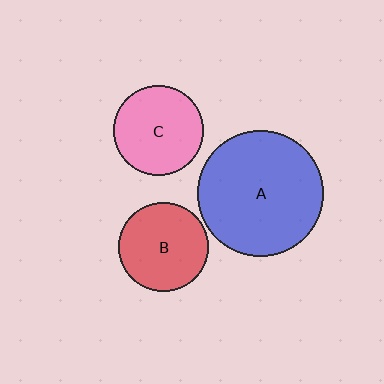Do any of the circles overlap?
No, none of the circles overlap.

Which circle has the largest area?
Circle A (blue).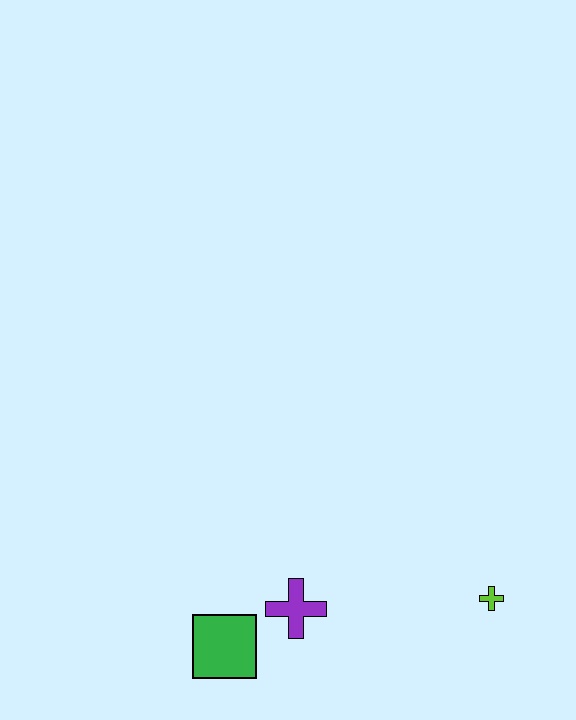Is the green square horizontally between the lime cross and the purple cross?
No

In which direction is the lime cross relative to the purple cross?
The lime cross is to the right of the purple cross.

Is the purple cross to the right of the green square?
Yes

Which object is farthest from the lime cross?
The green square is farthest from the lime cross.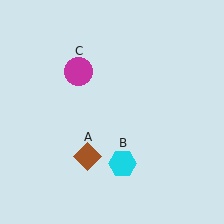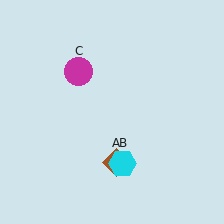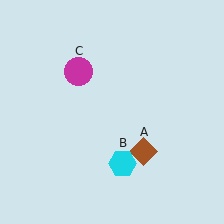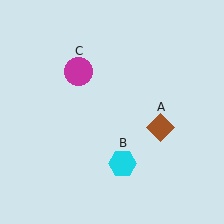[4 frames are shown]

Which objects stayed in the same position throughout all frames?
Cyan hexagon (object B) and magenta circle (object C) remained stationary.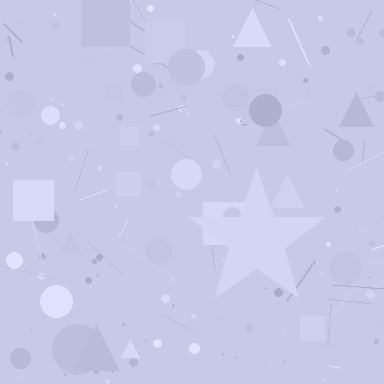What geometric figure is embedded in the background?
A star is embedded in the background.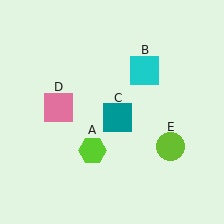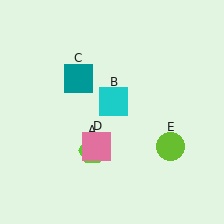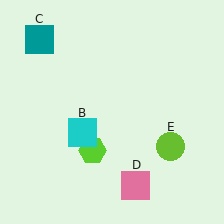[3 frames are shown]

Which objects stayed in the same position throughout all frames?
Lime hexagon (object A) and lime circle (object E) remained stationary.